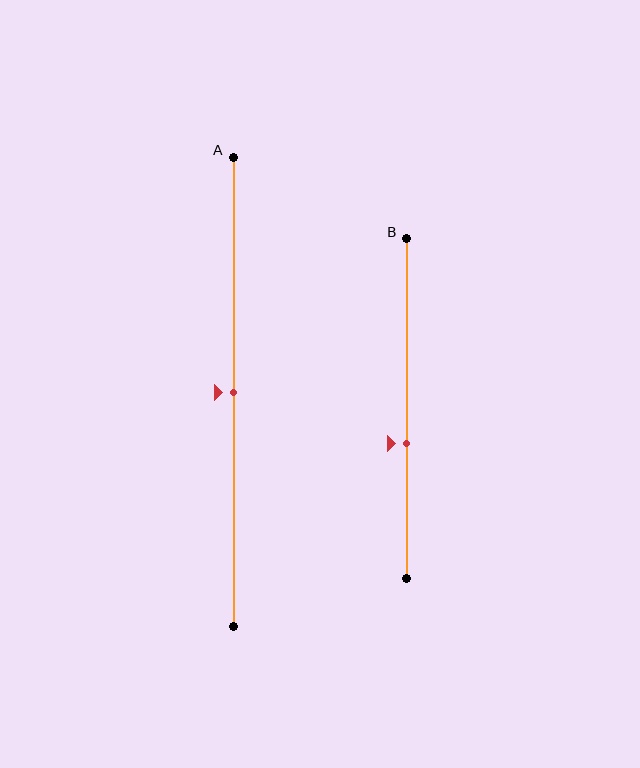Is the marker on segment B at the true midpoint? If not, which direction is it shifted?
No, the marker on segment B is shifted downward by about 10% of the segment length.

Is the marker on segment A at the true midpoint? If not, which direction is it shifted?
Yes, the marker on segment A is at the true midpoint.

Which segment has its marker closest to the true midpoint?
Segment A has its marker closest to the true midpoint.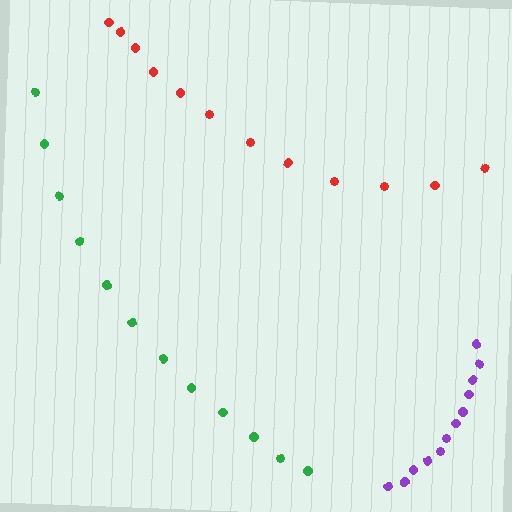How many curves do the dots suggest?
There are 3 distinct paths.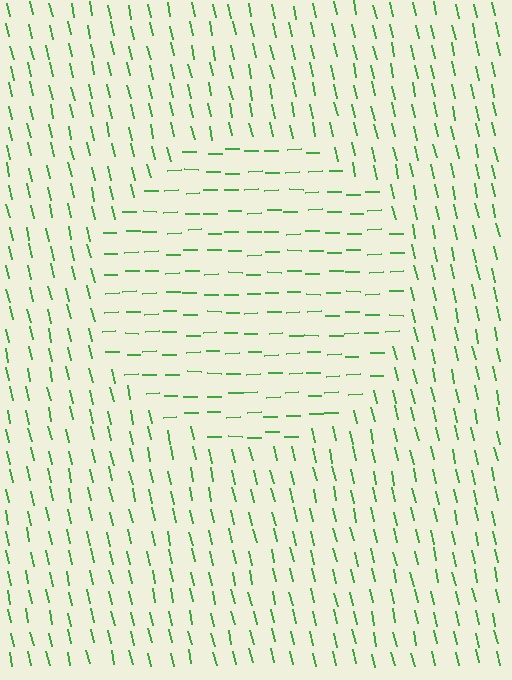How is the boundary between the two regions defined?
The boundary is defined purely by a change in line orientation (approximately 79 degrees difference). All lines are the same color and thickness.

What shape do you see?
I see a circle.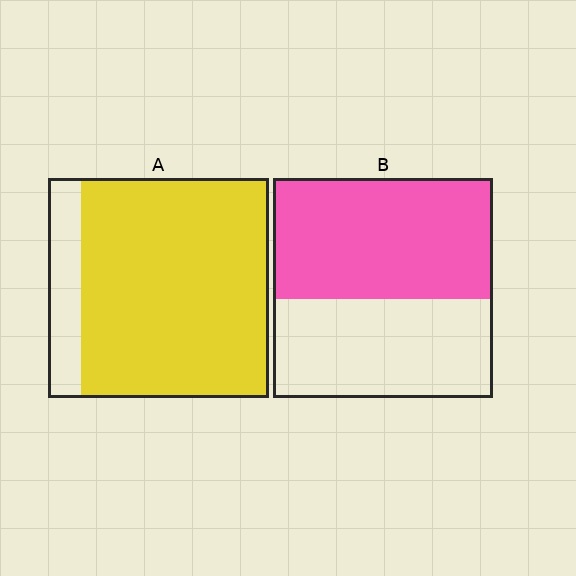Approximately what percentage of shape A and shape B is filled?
A is approximately 85% and B is approximately 55%.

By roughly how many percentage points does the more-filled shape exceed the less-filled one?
By roughly 30 percentage points (A over B).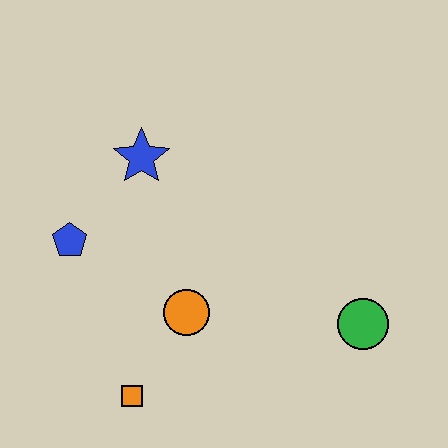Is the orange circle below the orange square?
No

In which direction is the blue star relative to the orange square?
The blue star is above the orange square.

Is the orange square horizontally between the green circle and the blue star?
No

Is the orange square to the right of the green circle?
No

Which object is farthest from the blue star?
The green circle is farthest from the blue star.